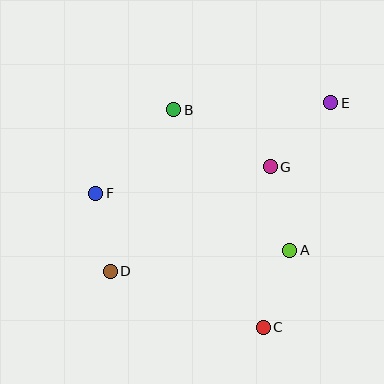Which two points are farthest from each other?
Points D and E are farthest from each other.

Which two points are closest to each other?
Points D and F are closest to each other.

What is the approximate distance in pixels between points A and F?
The distance between A and F is approximately 202 pixels.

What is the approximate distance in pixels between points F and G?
The distance between F and G is approximately 176 pixels.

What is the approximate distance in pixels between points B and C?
The distance between B and C is approximately 235 pixels.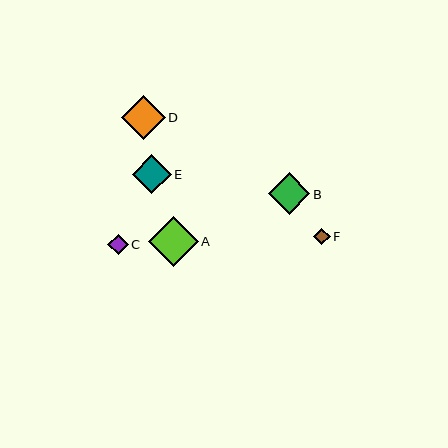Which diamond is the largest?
Diamond A is the largest with a size of approximately 50 pixels.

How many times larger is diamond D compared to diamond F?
Diamond D is approximately 2.6 times the size of diamond F.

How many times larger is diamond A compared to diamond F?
Diamond A is approximately 3.0 times the size of diamond F.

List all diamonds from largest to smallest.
From largest to smallest: A, D, B, E, C, F.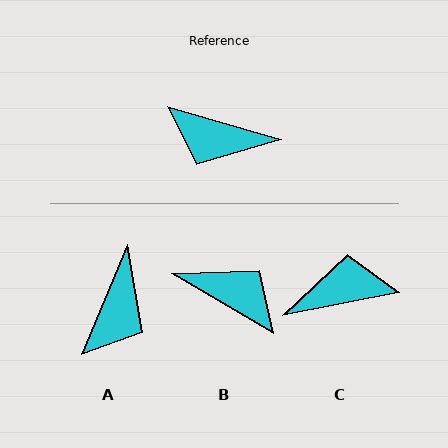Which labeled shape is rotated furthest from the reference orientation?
B, about 166 degrees away.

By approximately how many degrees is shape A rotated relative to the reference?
Approximately 83 degrees counter-clockwise.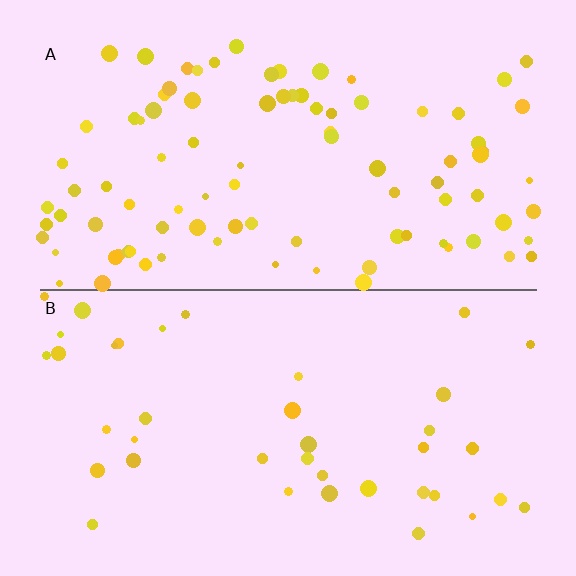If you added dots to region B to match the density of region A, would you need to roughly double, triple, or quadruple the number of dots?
Approximately double.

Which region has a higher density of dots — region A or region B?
A (the top).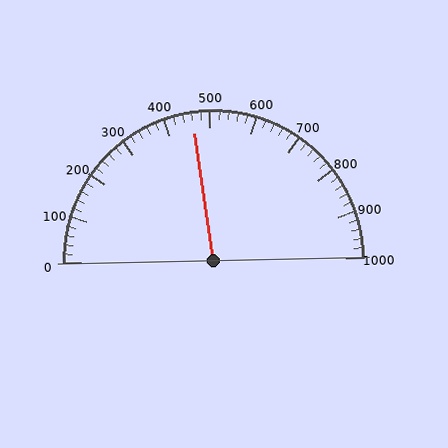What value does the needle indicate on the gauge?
The needle indicates approximately 460.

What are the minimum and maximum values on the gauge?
The gauge ranges from 0 to 1000.